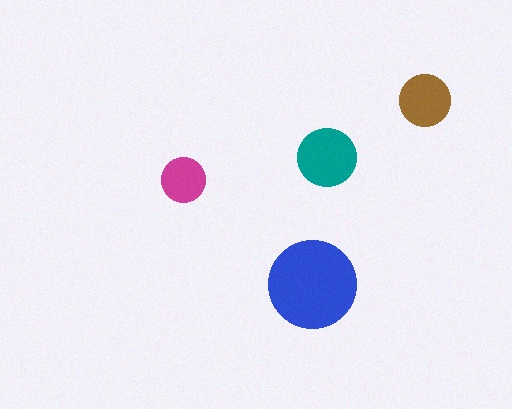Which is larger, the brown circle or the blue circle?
The blue one.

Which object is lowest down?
The blue circle is bottommost.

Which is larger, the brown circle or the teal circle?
The teal one.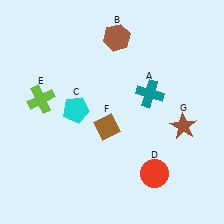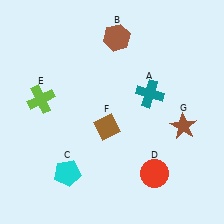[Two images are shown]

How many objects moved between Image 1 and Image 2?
1 object moved between the two images.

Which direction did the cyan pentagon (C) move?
The cyan pentagon (C) moved down.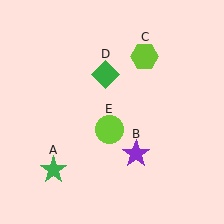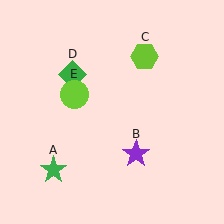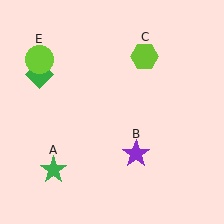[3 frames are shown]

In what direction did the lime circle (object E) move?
The lime circle (object E) moved up and to the left.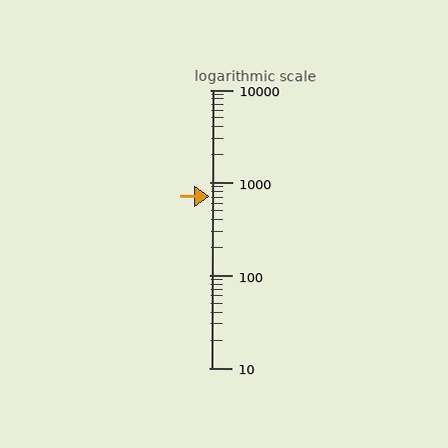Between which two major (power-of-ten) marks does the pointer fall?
The pointer is between 100 and 1000.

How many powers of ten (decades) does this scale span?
The scale spans 3 decades, from 10 to 10000.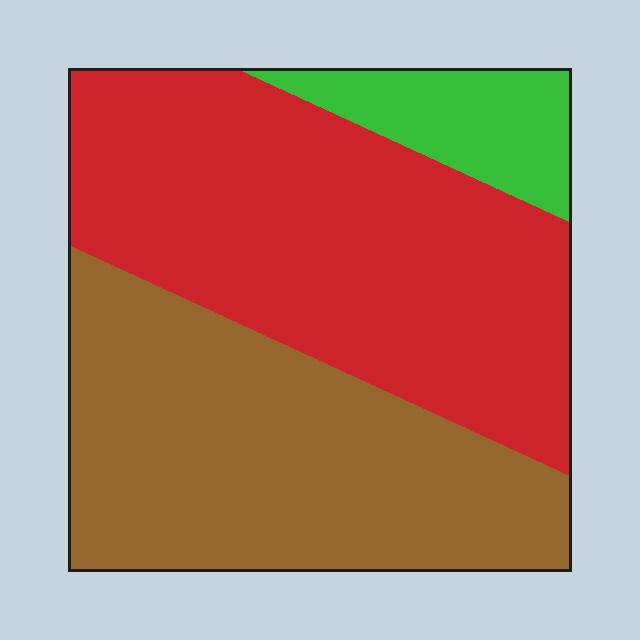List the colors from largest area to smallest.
From largest to smallest: red, brown, green.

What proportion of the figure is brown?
Brown takes up about two fifths (2/5) of the figure.